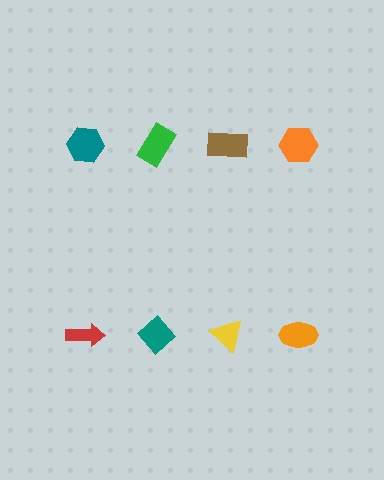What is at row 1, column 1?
A teal hexagon.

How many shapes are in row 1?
4 shapes.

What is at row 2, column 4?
An orange ellipse.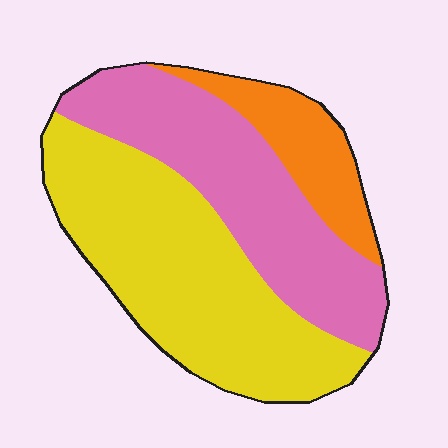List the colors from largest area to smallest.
From largest to smallest: yellow, pink, orange.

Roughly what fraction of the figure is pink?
Pink takes up about three eighths (3/8) of the figure.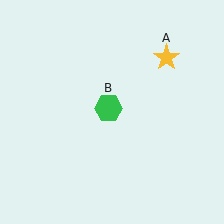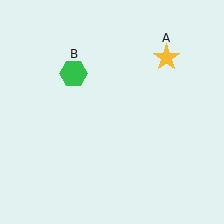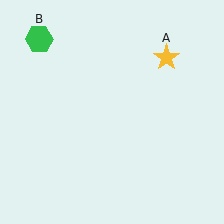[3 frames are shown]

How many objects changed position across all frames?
1 object changed position: green hexagon (object B).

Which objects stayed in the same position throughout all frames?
Yellow star (object A) remained stationary.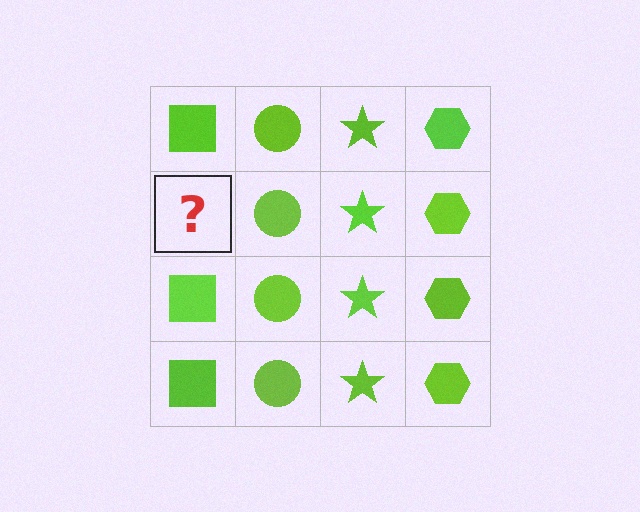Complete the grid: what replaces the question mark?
The question mark should be replaced with a lime square.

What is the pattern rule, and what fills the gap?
The rule is that each column has a consistent shape. The gap should be filled with a lime square.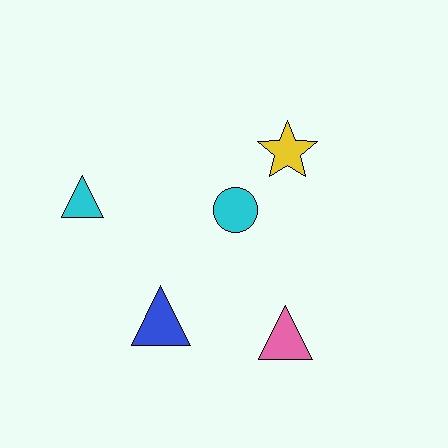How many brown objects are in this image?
There are no brown objects.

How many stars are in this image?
There is 1 star.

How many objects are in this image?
There are 5 objects.